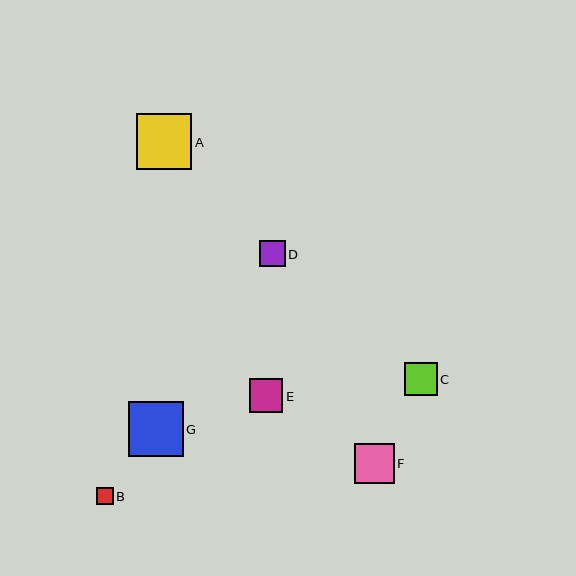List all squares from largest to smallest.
From largest to smallest: A, G, F, E, C, D, B.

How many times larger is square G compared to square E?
Square G is approximately 1.6 times the size of square E.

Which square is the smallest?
Square B is the smallest with a size of approximately 16 pixels.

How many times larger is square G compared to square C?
Square G is approximately 1.7 times the size of square C.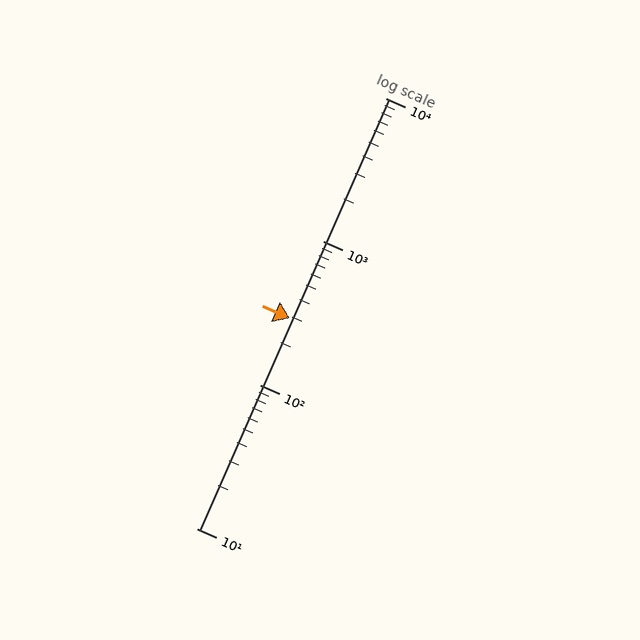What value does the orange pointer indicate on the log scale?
The pointer indicates approximately 290.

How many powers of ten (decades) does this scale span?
The scale spans 3 decades, from 10 to 10000.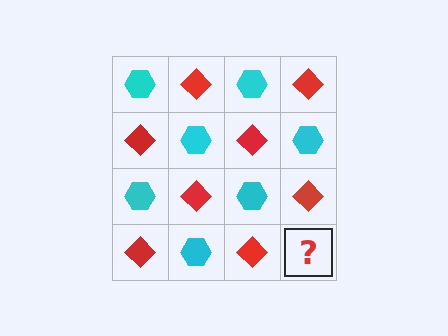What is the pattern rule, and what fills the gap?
The rule is that it alternates cyan hexagon and red diamond in a checkerboard pattern. The gap should be filled with a cyan hexagon.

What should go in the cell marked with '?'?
The missing cell should contain a cyan hexagon.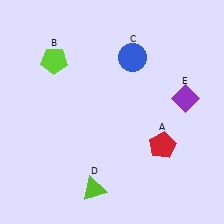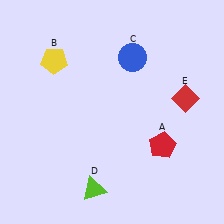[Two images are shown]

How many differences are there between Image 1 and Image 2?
There are 2 differences between the two images.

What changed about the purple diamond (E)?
In Image 1, E is purple. In Image 2, it changed to red.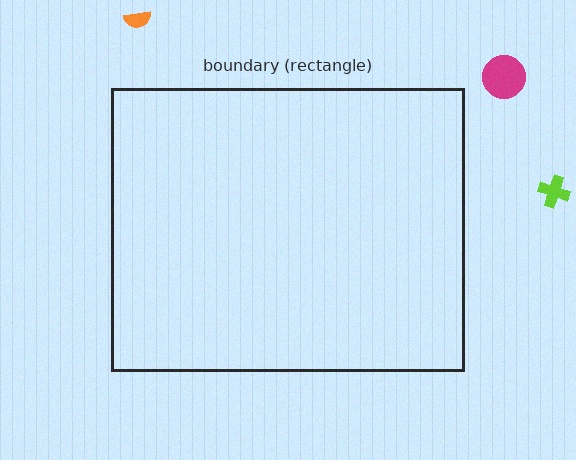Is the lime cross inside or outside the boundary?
Outside.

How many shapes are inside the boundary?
0 inside, 3 outside.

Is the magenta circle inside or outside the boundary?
Outside.